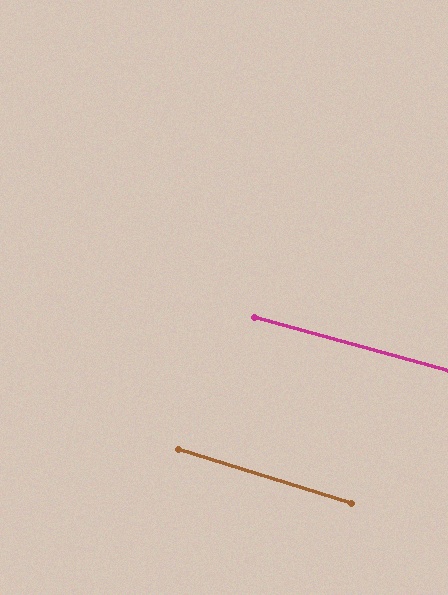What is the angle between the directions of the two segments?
Approximately 2 degrees.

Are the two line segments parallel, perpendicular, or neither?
Parallel — their directions differ by only 1.9°.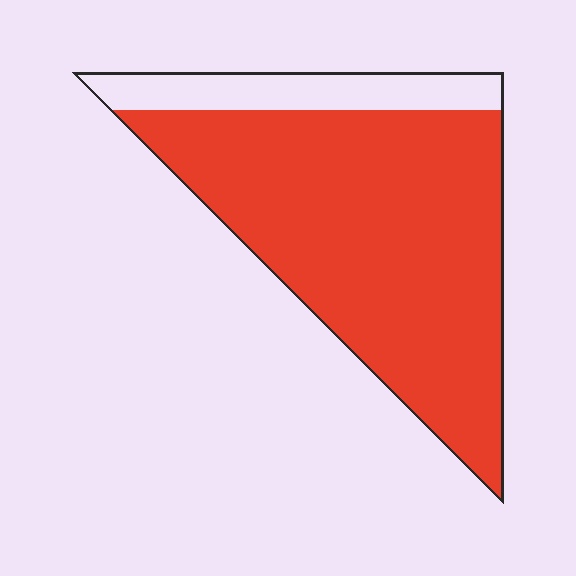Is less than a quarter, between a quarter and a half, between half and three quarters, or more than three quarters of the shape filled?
More than three quarters.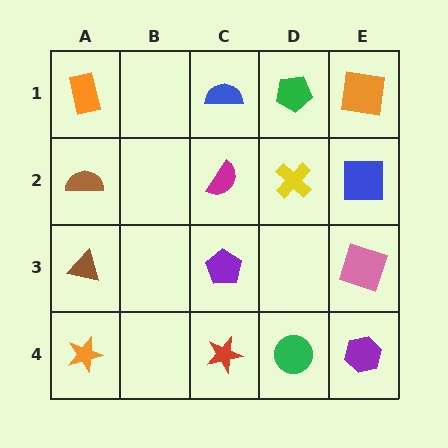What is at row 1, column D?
A green pentagon.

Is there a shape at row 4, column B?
No, that cell is empty.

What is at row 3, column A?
A brown triangle.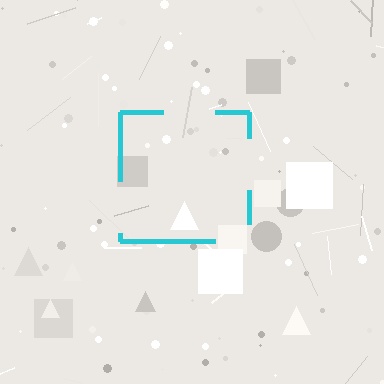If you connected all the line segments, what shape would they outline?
They would outline a square.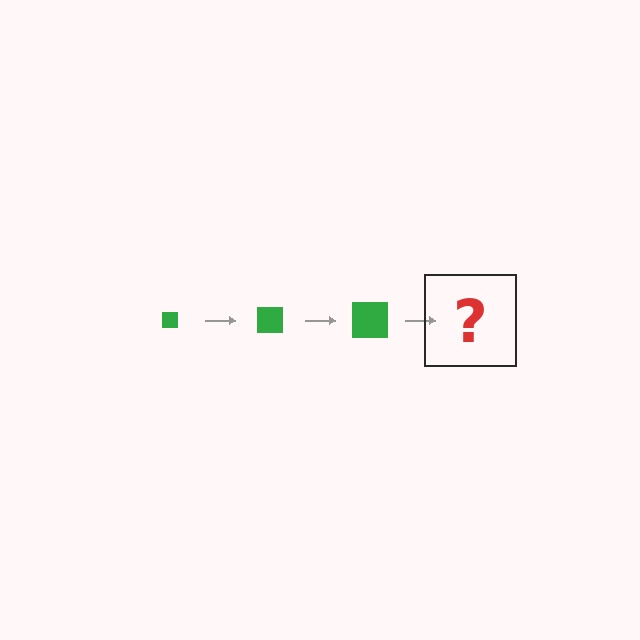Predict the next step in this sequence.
The next step is a green square, larger than the previous one.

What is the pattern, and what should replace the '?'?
The pattern is that the square gets progressively larger each step. The '?' should be a green square, larger than the previous one.